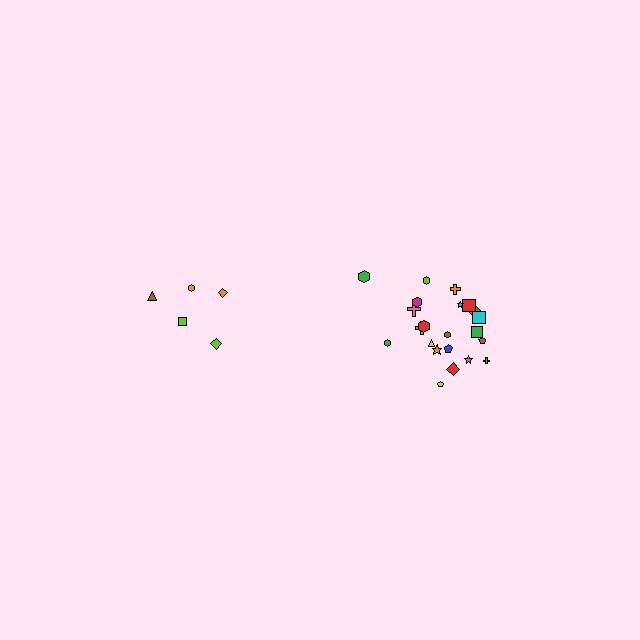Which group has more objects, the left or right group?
The right group.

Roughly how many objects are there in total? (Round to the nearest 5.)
Roughly 25 objects in total.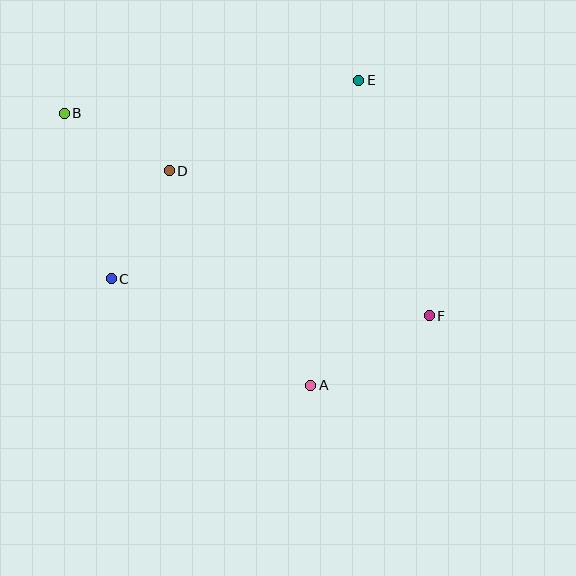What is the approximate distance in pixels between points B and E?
The distance between B and E is approximately 297 pixels.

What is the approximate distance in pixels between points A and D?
The distance between A and D is approximately 257 pixels.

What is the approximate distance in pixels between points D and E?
The distance between D and E is approximately 210 pixels.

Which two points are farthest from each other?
Points B and F are farthest from each other.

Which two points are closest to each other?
Points B and D are closest to each other.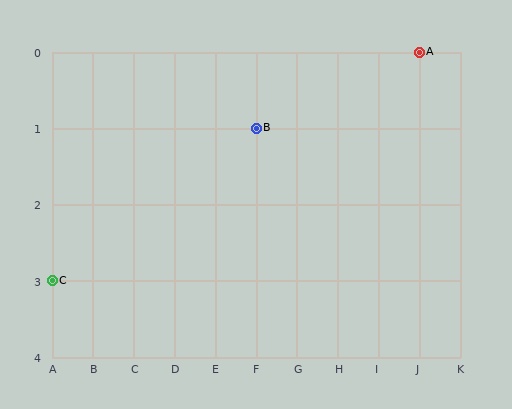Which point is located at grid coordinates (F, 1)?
Point B is at (F, 1).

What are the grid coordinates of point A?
Point A is at grid coordinates (J, 0).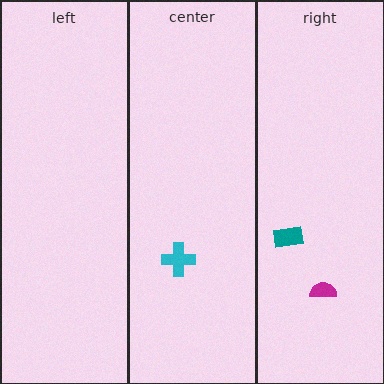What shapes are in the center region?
The cyan cross.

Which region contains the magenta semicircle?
The right region.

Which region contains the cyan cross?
The center region.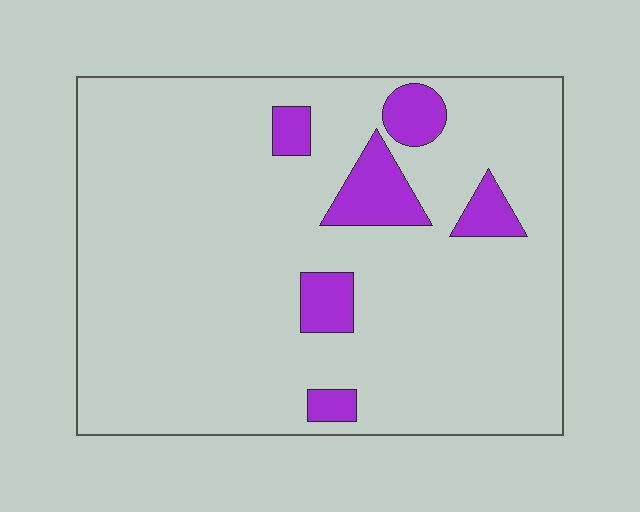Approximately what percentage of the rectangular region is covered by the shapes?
Approximately 10%.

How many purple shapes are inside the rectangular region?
6.